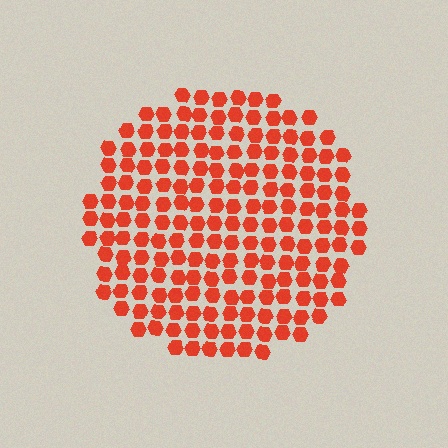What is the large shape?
The large shape is a circle.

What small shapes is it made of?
It is made of small hexagons.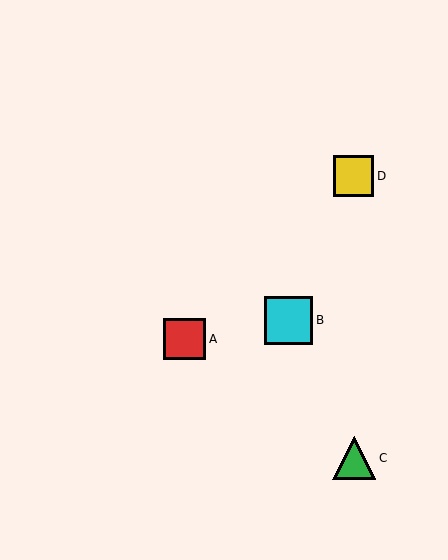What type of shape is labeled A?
Shape A is a red square.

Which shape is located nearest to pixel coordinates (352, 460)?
The green triangle (labeled C) at (354, 458) is nearest to that location.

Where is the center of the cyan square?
The center of the cyan square is at (289, 320).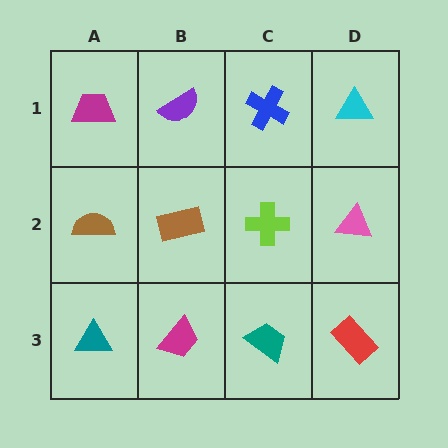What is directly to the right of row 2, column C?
A pink triangle.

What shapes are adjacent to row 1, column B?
A brown rectangle (row 2, column B), a magenta trapezoid (row 1, column A), a blue cross (row 1, column C).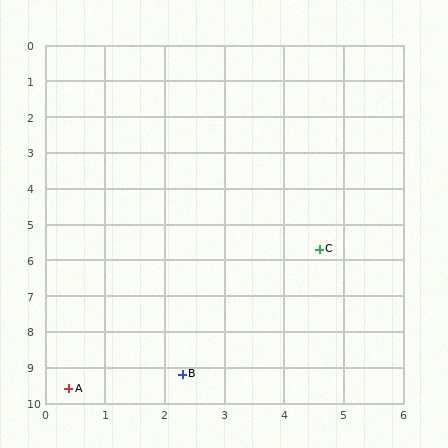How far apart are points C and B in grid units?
Points C and B are about 4.2 grid units apart.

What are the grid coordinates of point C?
Point C is at approximately (4.6, 5.7).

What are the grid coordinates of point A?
Point A is at approximately (0.4, 9.6).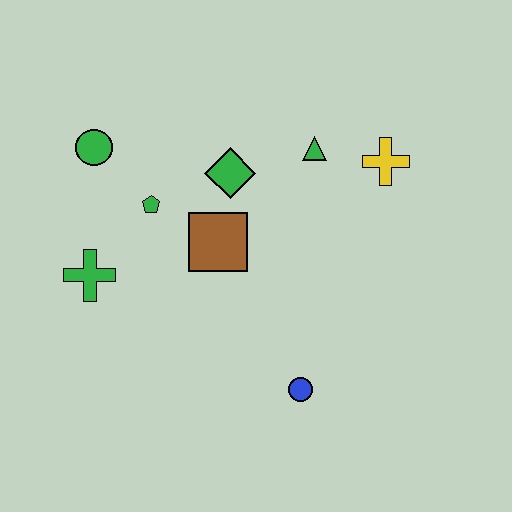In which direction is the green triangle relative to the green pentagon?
The green triangle is to the right of the green pentagon.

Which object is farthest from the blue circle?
The green circle is farthest from the blue circle.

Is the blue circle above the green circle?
No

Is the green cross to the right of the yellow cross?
No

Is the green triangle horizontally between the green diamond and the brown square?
No